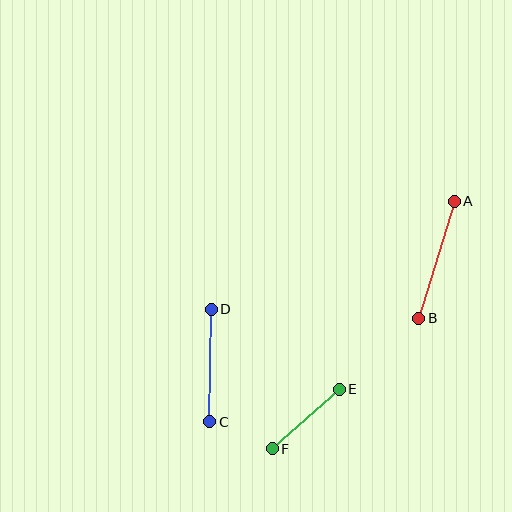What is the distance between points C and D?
The distance is approximately 112 pixels.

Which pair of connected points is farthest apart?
Points A and B are farthest apart.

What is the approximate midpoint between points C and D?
The midpoint is at approximately (211, 366) pixels.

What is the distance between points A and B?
The distance is approximately 123 pixels.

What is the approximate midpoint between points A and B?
The midpoint is at approximately (436, 260) pixels.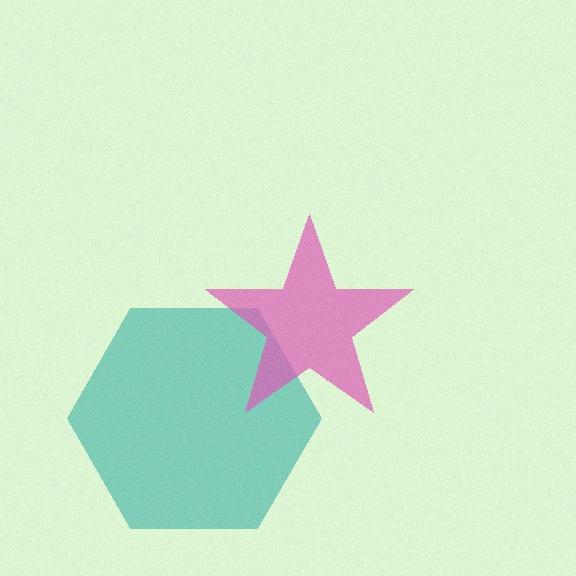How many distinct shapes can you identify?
There are 2 distinct shapes: a teal hexagon, a pink star.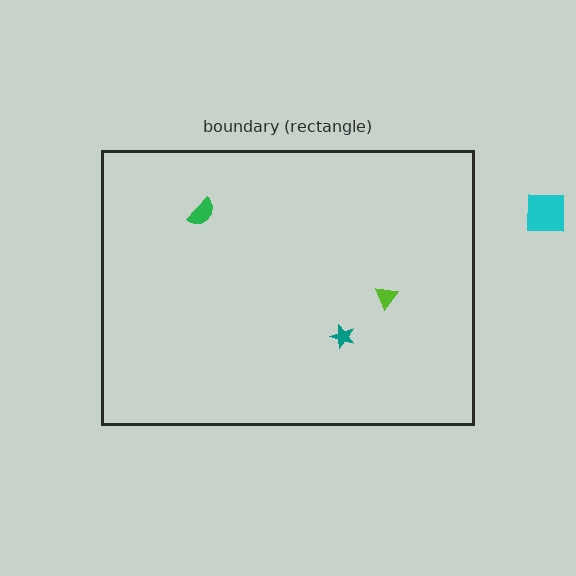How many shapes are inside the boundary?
3 inside, 1 outside.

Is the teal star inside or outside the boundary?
Inside.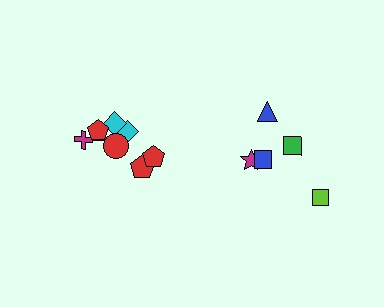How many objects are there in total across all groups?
There are 13 objects.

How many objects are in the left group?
There are 8 objects.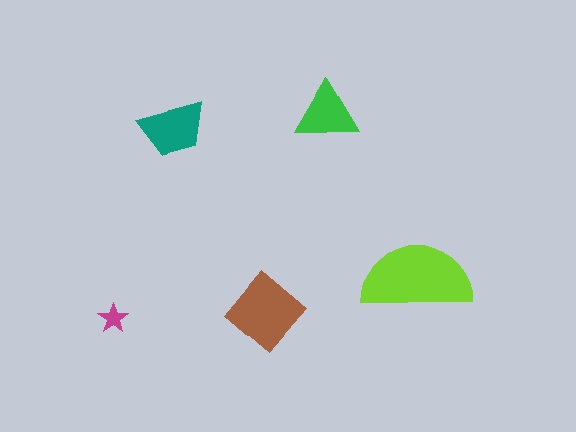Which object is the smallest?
The magenta star.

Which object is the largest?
The lime semicircle.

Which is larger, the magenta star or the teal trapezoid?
The teal trapezoid.